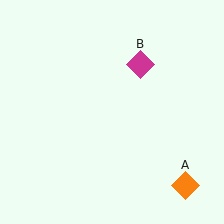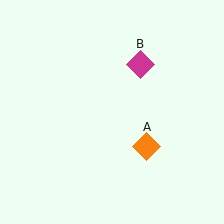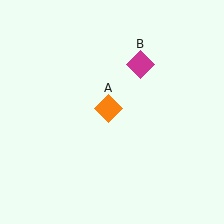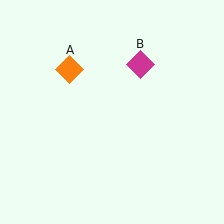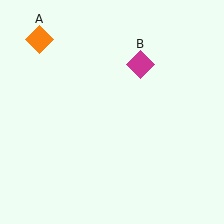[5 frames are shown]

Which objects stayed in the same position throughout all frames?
Magenta diamond (object B) remained stationary.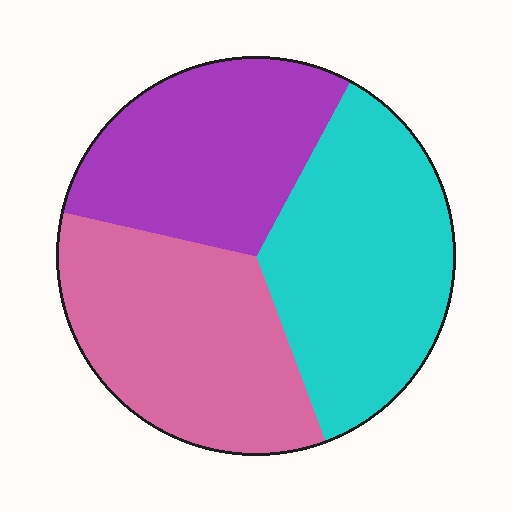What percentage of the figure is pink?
Pink covers 34% of the figure.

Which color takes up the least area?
Purple, at roughly 30%.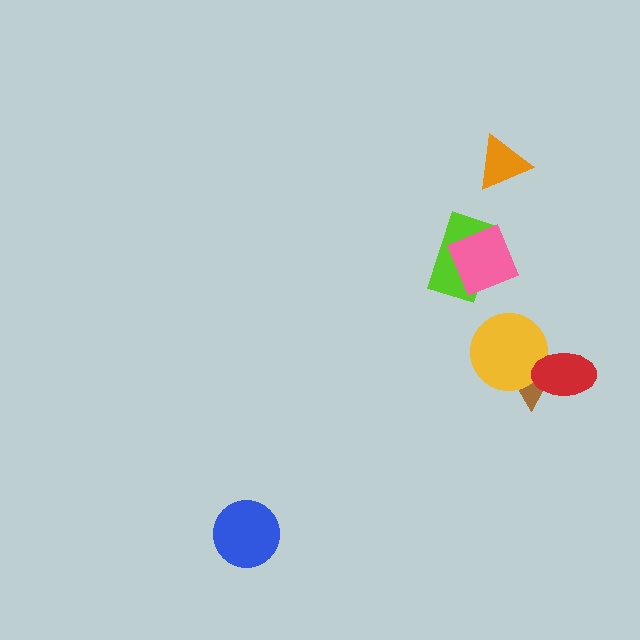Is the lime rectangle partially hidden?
Yes, it is partially covered by another shape.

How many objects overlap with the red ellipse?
2 objects overlap with the red ellipse.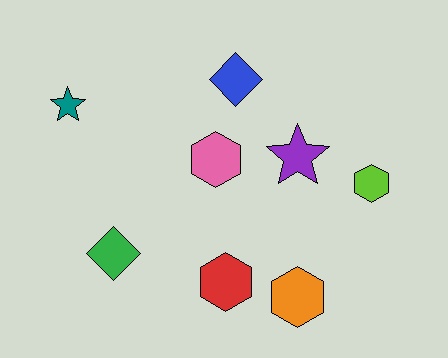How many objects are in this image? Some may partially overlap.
There are 8 objects.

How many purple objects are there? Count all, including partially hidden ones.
There is 1 purple object.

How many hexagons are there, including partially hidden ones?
There are 4 hexagons.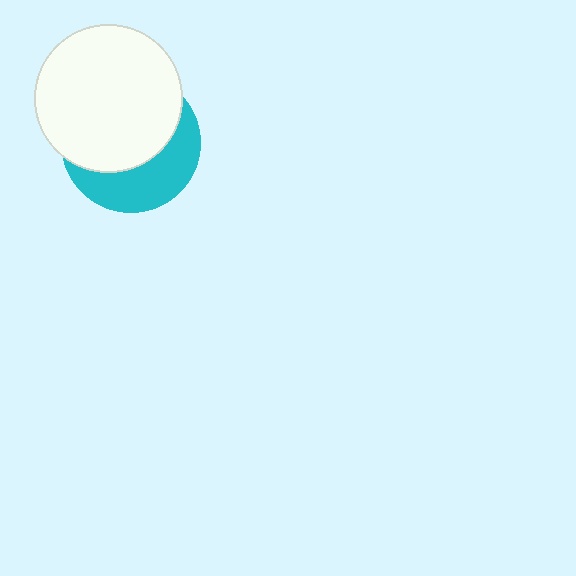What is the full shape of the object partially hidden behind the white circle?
The partially hidden object is a cyan circle.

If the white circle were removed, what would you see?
You would see the complete cyan circle.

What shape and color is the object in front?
The object in front is a white circle.